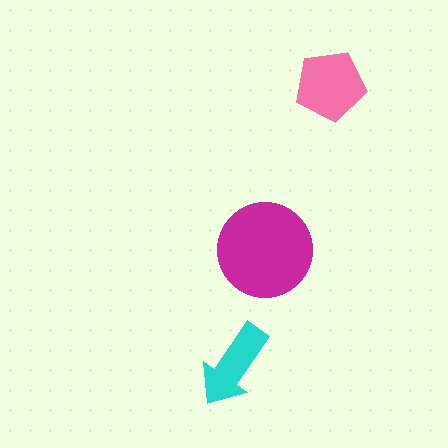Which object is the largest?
The magenta circle.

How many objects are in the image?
There are 3 objects in the image.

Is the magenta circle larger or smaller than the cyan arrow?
Larger.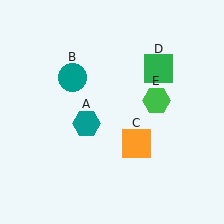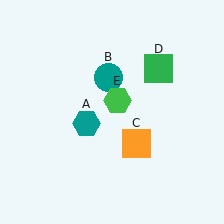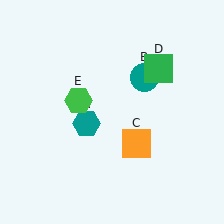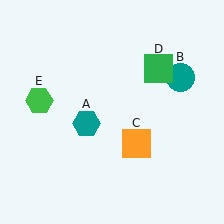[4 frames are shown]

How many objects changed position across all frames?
2 objects changed position: teal circle (object B), green hexagon (object E).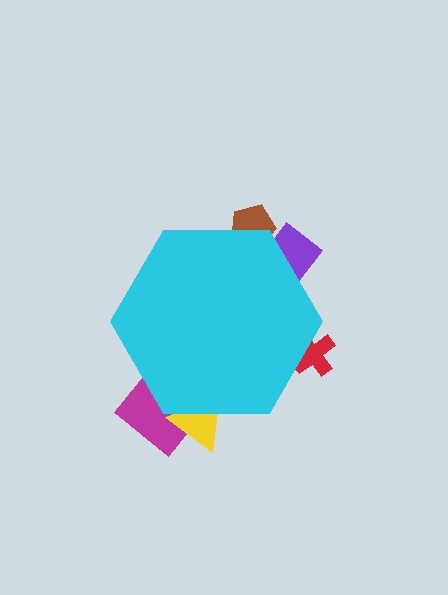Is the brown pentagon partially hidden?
Yes, the brown pentagon is partially hidden behind the cyan hexagon.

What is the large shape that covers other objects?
A cyan hexagon.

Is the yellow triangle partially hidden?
Yes, the yellow triangle is partially hidden behind the cyan hexagon.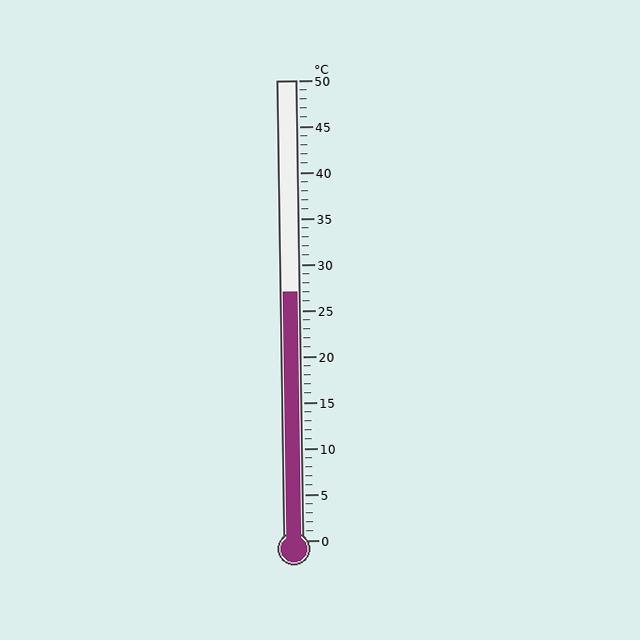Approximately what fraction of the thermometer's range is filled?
The thermometer is filled to approximately 55% of its range.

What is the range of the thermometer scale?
The thermometer scale ranges from 0°C to 50°C.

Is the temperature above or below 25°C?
The temperature is above 25°C.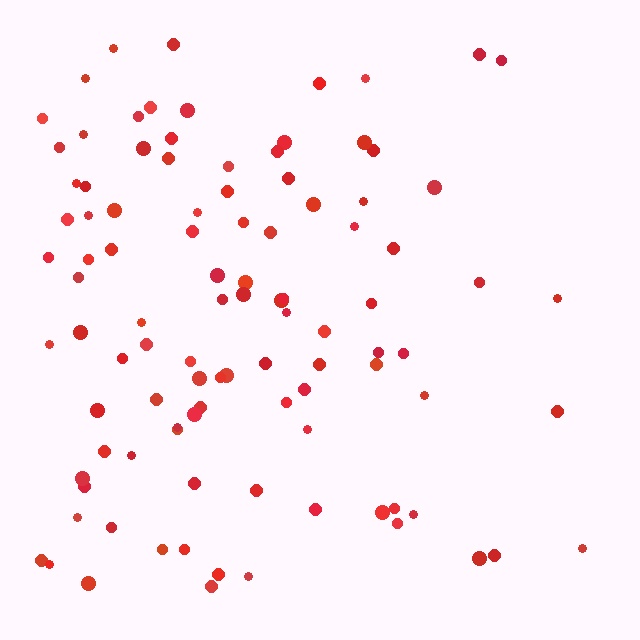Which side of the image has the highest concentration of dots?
The left.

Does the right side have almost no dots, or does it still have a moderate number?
Still a moderate number, just noticeably fewer than the left.